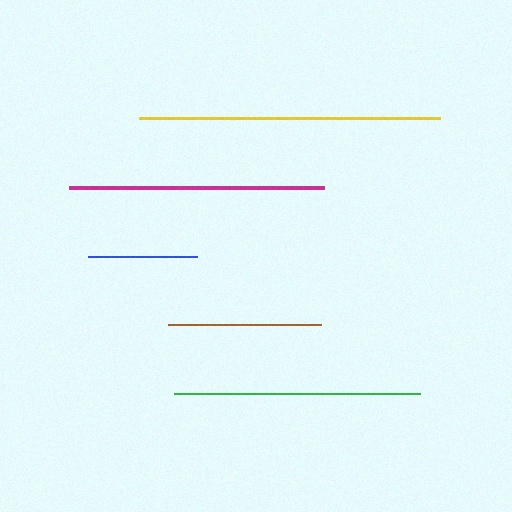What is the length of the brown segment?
The brown segment is approximately 153 pixels long.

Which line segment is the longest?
The yellow line is the longest at approximately 301 pixels.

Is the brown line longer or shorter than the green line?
The green line is longer than the brown line.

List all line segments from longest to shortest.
From longest to shortest: yellow, magenta, green, brown, blue.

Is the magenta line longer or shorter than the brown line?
The magenta line is longer than the brown line.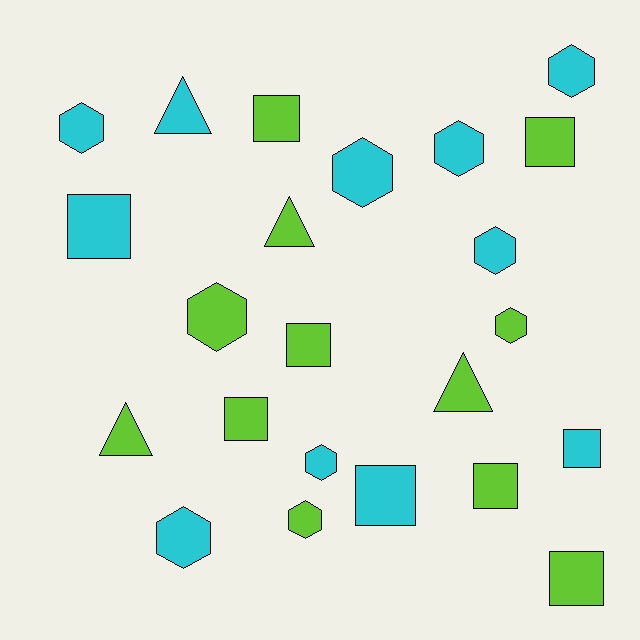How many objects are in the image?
There are 23 objects.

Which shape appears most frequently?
Hexagon, with 10 objects.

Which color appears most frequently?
Lime, with 12 objects.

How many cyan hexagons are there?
There are 7 cyan hexagons.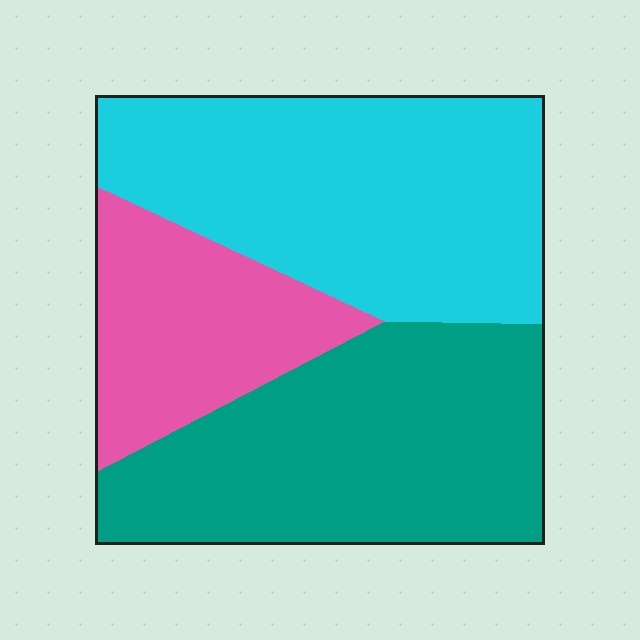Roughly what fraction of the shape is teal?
Teal takes up about three eighths (3/8) of the shape.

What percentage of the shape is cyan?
Cyan covers around 40% of the shape.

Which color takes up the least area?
Pink, at roughly 20%.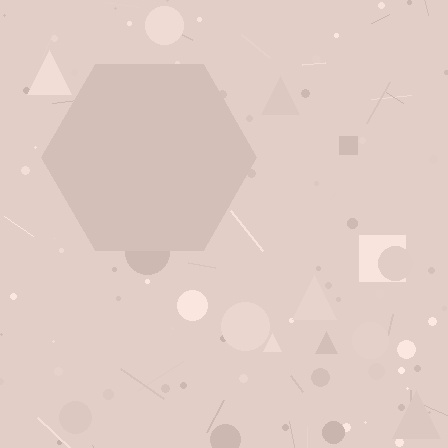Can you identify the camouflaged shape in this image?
The camouflaged shape is a hexagon.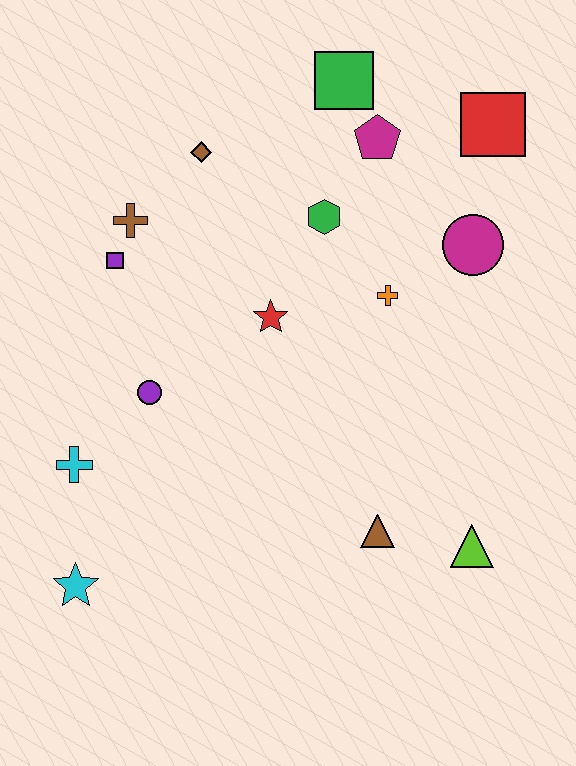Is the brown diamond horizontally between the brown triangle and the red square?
No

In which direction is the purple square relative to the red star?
The purple square is to the left of the red star.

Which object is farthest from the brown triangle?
The green square is farthest from the brown triangle.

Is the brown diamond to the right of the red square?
No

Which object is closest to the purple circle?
The cyan cross is closest to the purple circle.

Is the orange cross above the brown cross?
No